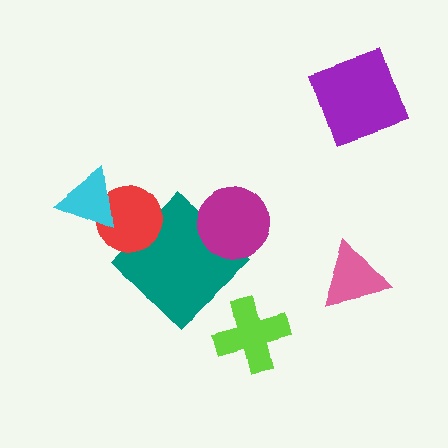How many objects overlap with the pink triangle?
0 objects overlap with the pink triangle.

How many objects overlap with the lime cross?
0 objects overlap with the lime cross.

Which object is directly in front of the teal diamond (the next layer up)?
The red circle is directly in front of the teal diamond.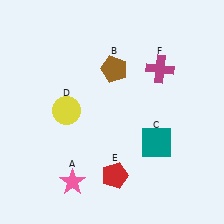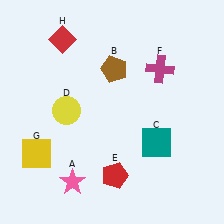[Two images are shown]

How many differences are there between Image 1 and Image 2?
There are 2 differences between the two images.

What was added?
A yellow square (G), a red diamond (H) were added in Image 2.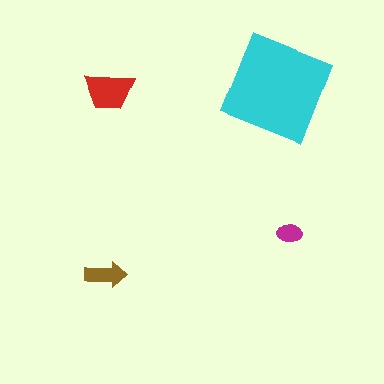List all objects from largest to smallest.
The cyan diamond, the red trapezoid, the brown arrow, the magenta ellipse.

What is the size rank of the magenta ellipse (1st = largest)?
4th.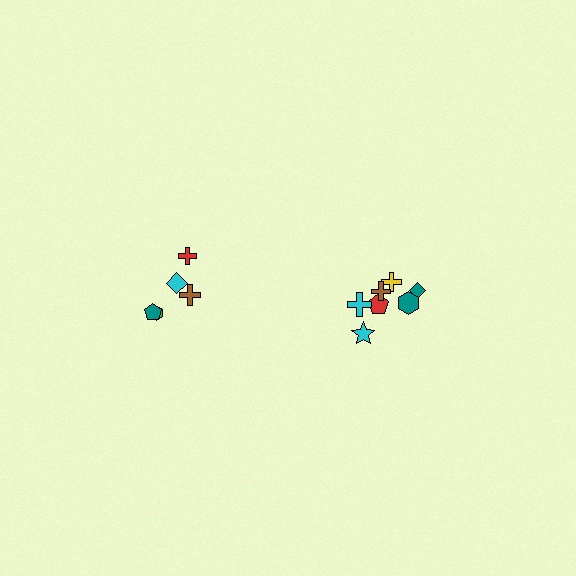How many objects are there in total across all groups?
There are 12 objects.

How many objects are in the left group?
There are 5 objects.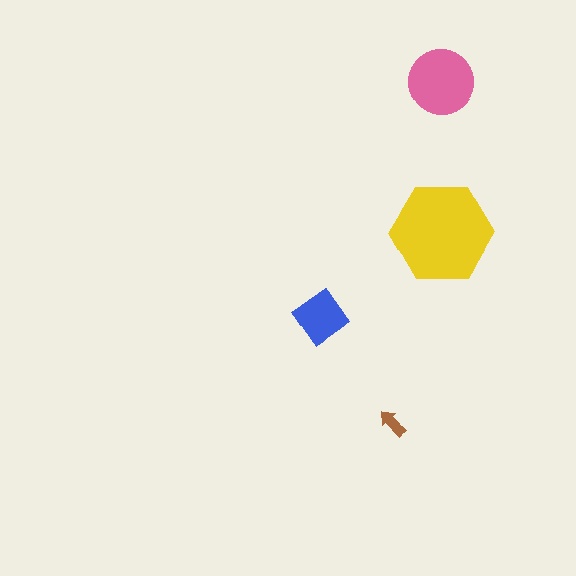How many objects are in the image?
There are 4 objects in the image.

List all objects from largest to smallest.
The yellow hexagon, the pink circle, the blue diamond, the brown arrow.